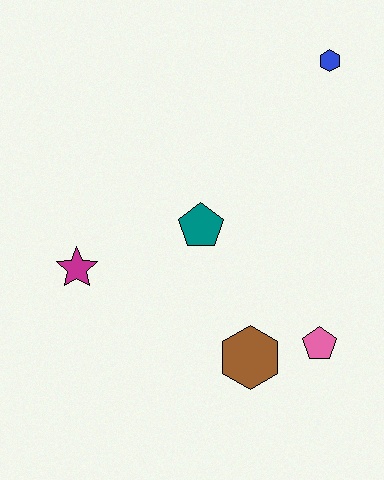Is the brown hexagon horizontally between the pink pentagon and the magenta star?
Yes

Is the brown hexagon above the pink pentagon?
No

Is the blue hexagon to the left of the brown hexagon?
No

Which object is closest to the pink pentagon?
The brown hexagon is closest to the pink pentagon.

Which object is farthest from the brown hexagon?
The blue hexagon is farthest from the brown hexagon.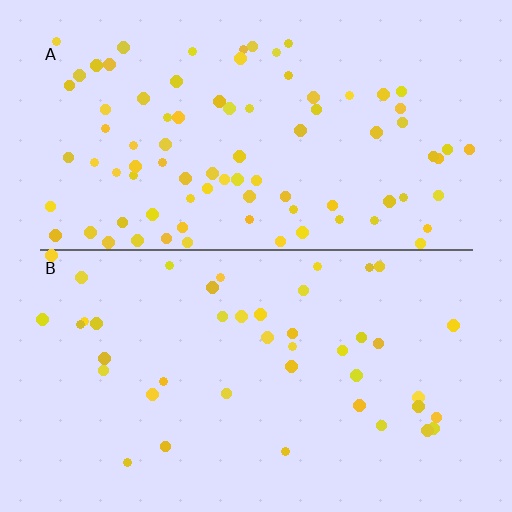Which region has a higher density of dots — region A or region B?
A (the top).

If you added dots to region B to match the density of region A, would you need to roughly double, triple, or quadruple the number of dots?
Approximately double.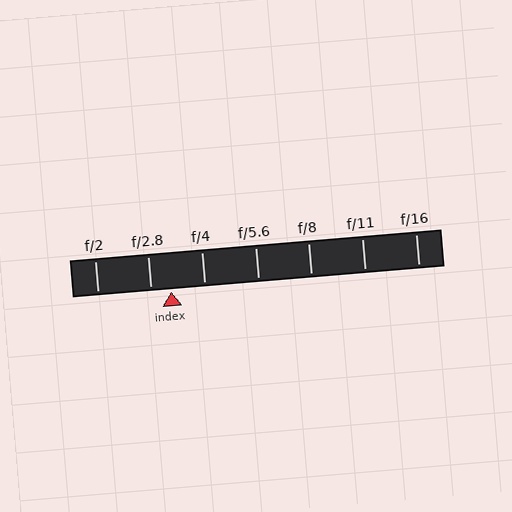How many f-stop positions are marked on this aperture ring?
There are 7 f-stop positions marked.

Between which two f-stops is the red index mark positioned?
The index mark is between f/2.8 and f/4.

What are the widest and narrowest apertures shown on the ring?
The widest aperture shown is f/2 and the narrowest is f/16.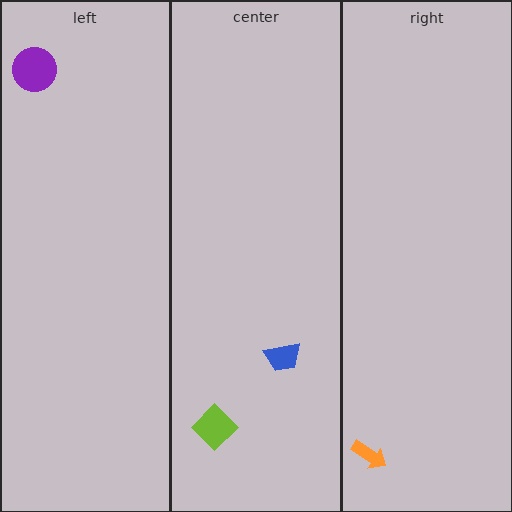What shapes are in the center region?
The blue trapezoid, the lime diamond.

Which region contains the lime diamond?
The center region.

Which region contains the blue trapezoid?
The center region.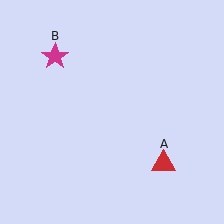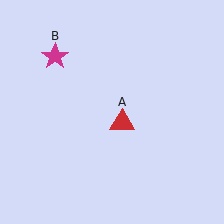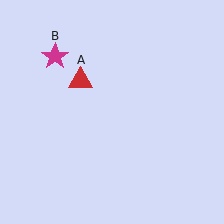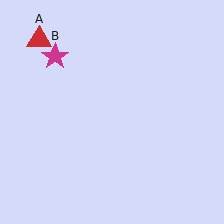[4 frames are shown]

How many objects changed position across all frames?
1 object changed position: red triangle (object A).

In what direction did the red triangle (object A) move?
The red triangle (object A) moved up and to the left.